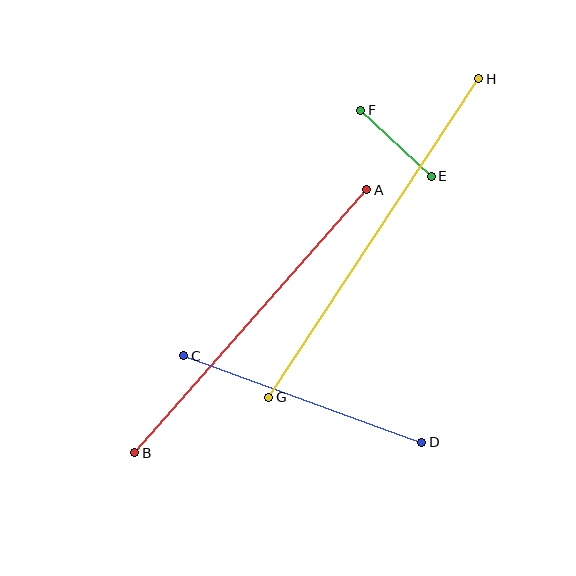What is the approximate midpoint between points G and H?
The midpoint is at approximately (374, 238) pixels.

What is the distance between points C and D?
The distance is approximately 253 pixels.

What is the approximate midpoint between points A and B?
The midpoint is at approximately (251, 321) pixels.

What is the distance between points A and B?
The distance is approximately 351 pixels.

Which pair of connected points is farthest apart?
Points G and H are farthest apart.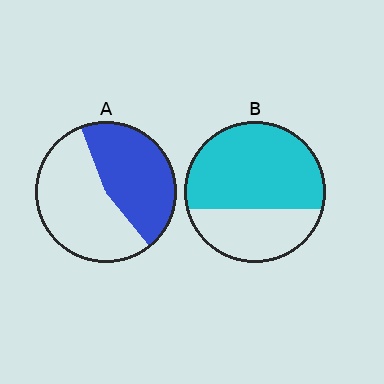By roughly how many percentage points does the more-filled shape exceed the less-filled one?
By roughly 20 percentage points (B over A).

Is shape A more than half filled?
No.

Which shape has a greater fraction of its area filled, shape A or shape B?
Shape B.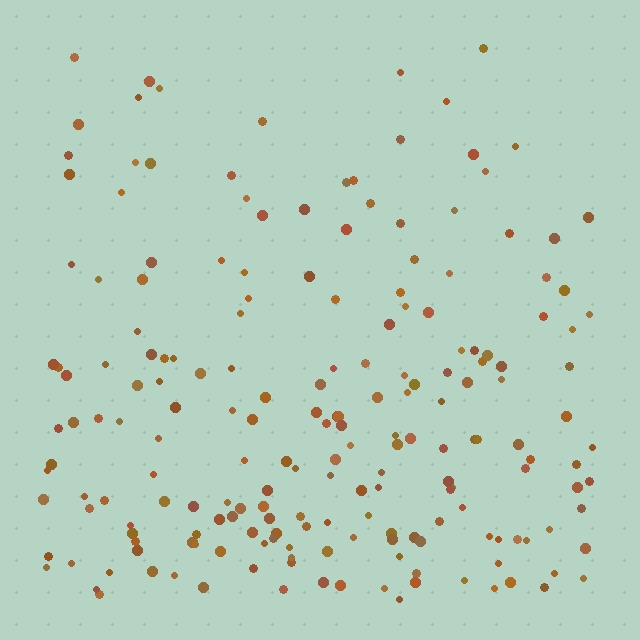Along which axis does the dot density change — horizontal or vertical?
Vertical.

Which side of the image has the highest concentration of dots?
The bottom.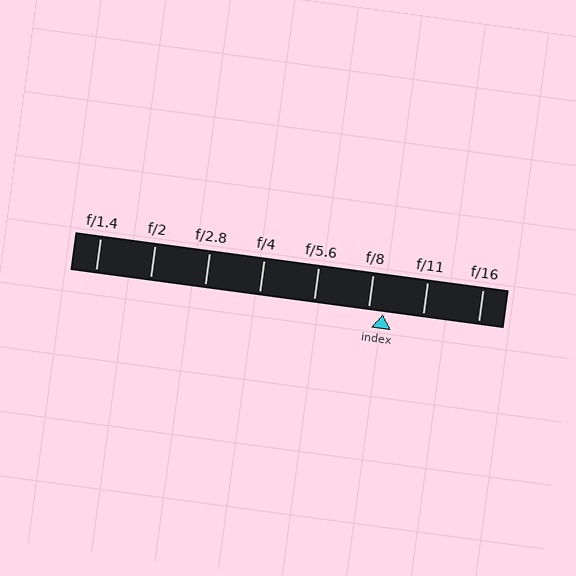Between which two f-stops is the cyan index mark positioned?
The index mark is between f/8 and f/11.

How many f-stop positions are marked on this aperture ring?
There are 8 f-stop positions marked.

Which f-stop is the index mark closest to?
The index mark is closest to f/8.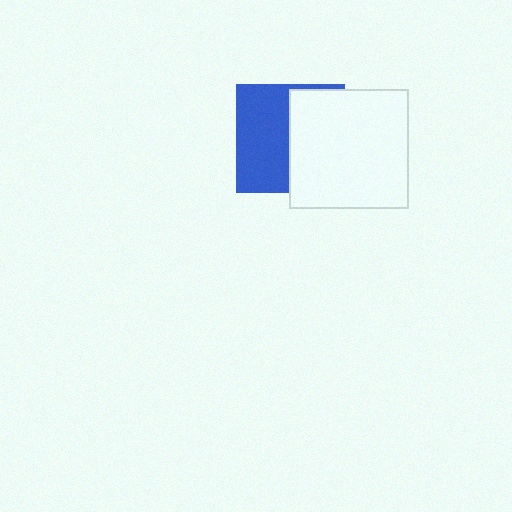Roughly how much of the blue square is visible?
About half of it is visible (roughly 52%).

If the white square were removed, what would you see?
You would see the complete blue square.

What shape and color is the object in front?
The object in front is a white square.